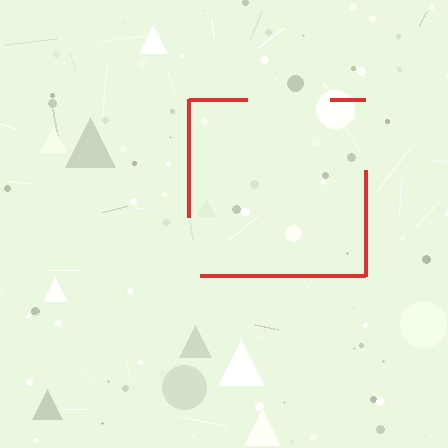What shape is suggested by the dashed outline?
The dashed outline suggests a square.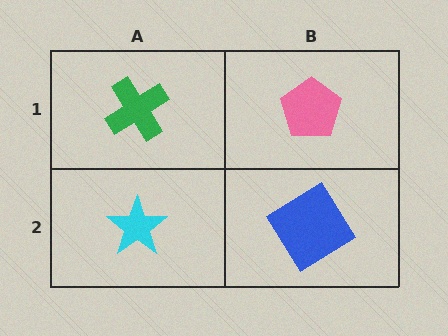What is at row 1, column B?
A pink pentagon.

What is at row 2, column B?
A blue diamond.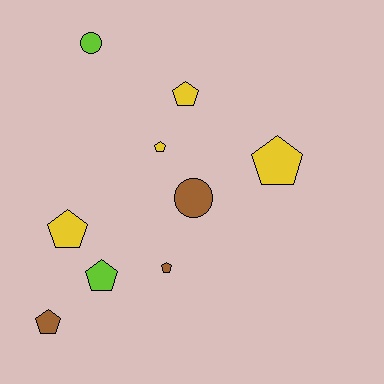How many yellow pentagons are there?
There are 4 yellow pentagons.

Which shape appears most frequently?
Pentagon, with 7 objects.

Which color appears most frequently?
Yellow, with 4 objects.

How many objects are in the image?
There are 9 objects.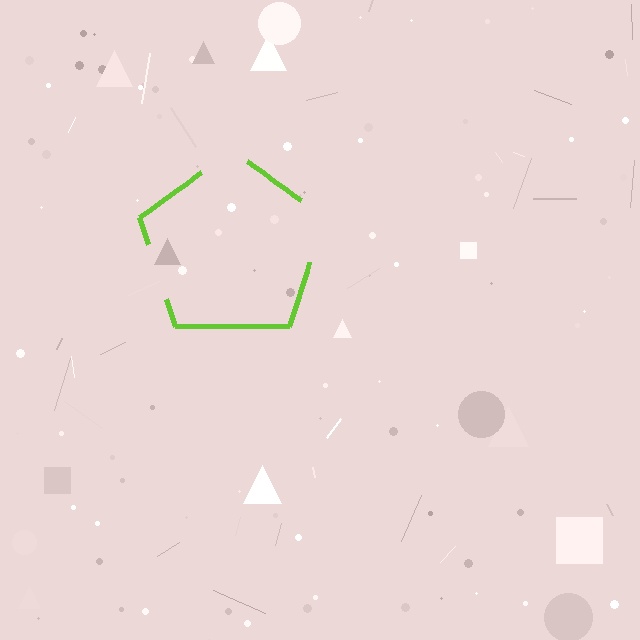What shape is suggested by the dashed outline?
The dashed outline suggests a pentagon.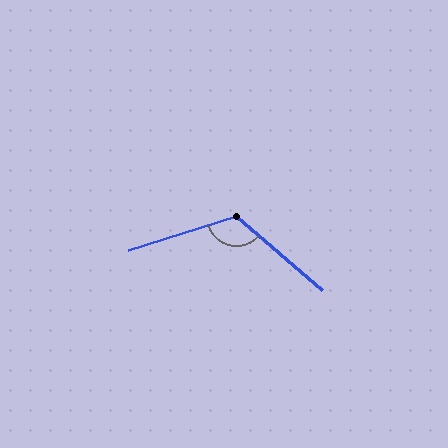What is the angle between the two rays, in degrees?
Approximately 122 degrees.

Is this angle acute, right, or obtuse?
It is obtuse.